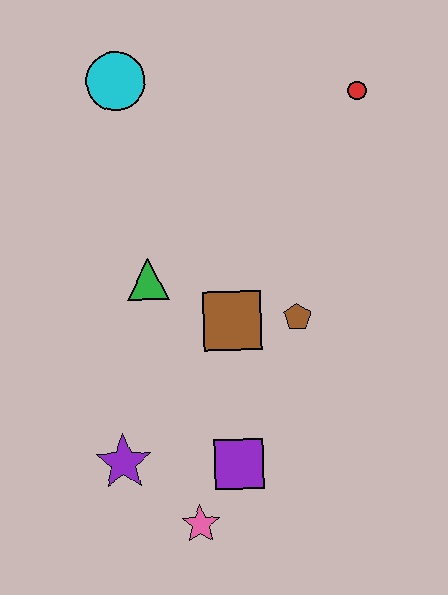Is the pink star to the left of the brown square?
Yes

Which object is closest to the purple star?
The pink star is closest to the purple star.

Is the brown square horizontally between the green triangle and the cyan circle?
No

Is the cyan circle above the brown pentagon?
Yes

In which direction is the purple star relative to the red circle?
The purple star is below the red circle.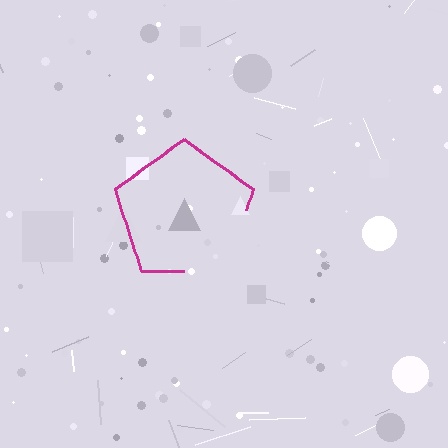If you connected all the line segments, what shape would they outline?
They would outline a pentagon.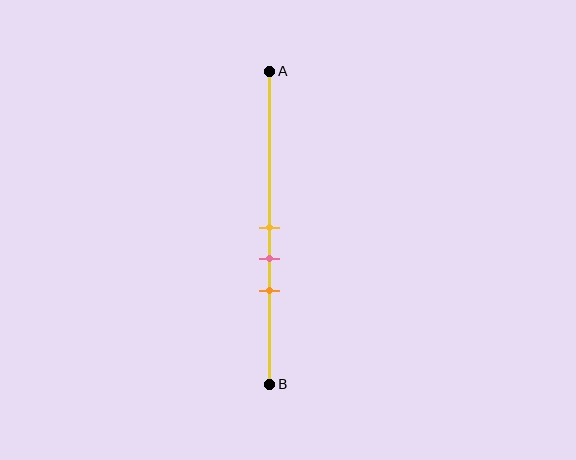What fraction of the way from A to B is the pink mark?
The pink mark is approximately 60% (0.6) of the way from A to B.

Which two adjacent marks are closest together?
The yellow and pink marks are the closest adjacent pair.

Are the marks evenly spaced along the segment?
Yes, the marks are approximately evenly spaced.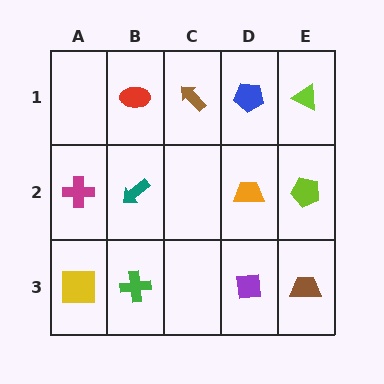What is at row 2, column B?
A teal arrow.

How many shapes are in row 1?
4 shapes.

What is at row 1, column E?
A lime triangle.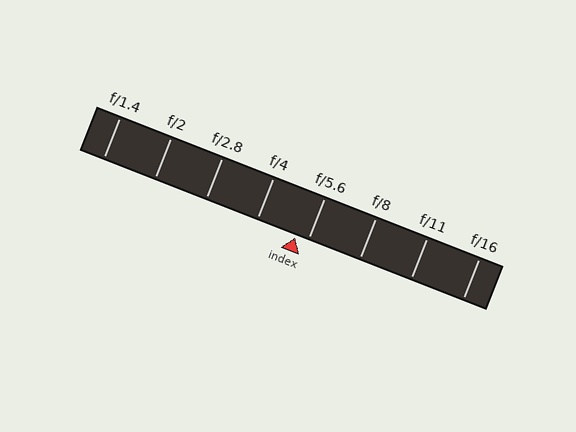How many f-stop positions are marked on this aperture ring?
There are 8 f-stop positions marked.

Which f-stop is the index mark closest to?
The index mark is closest to f/5.6.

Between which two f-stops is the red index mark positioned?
The index mark is between f/4 and f/5.6.